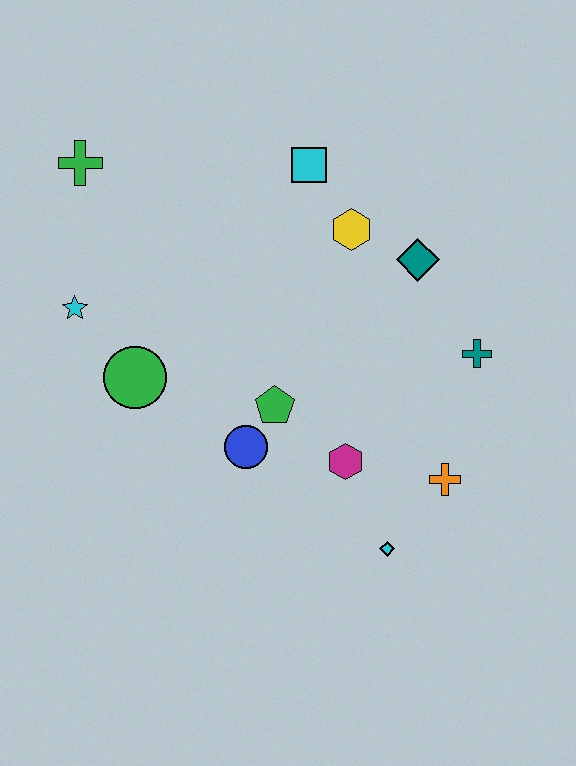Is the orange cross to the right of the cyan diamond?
Yes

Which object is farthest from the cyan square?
The cyan diamond is farthest from the cyan square.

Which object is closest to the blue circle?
The green pentagon is closest to the blue circle.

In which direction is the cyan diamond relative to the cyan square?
The cyan diamond is below the cyan square.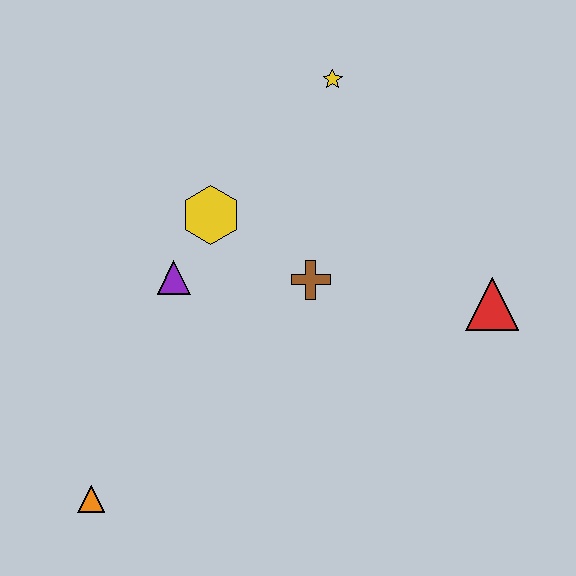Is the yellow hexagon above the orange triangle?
Yes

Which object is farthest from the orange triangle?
The yellow star is farthest from the orange triangle.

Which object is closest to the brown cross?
The yellow hexagon is closest to the brown cross.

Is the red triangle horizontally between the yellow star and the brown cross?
No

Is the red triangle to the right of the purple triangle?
Yes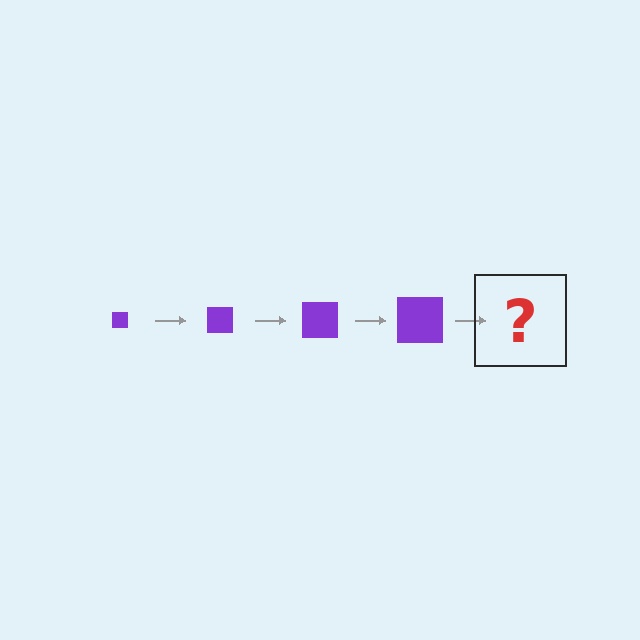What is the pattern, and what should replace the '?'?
The pattern is that the square gets progressively larger each step. The '?' should be a purple square, larger than the previous one.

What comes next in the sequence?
The next element should be a purple square, larger than the previous one.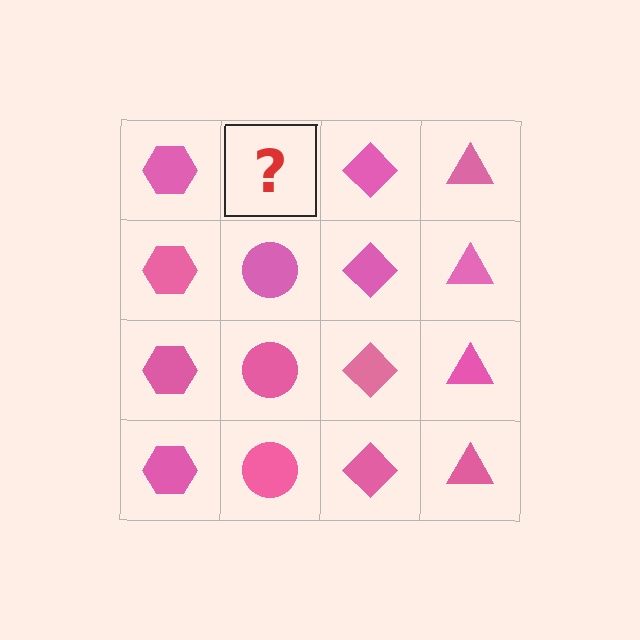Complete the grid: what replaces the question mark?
The question mark should be replaced with a pink circle.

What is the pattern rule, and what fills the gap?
The rule is that each column has a consistent shape. The gap should be filled with a pink circle.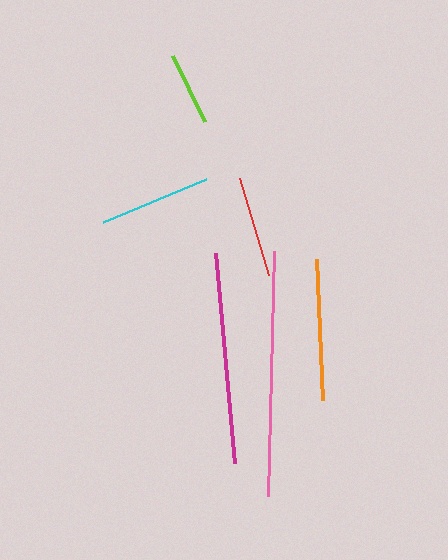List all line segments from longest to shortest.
From longest to shortest: pink, magenta, orange, cyan, red, lime.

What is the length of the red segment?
The red segment is approximately 101 pixels long.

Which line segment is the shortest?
The lime line is the shortest at approximately 74 pixels.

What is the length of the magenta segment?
The magenta segment is approximately 210 pixels long.